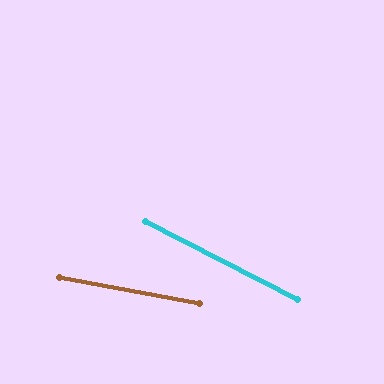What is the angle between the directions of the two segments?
Approximately 16 degrees.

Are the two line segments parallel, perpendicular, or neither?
Neither parallel nor perpendicular — they differ by about 16°.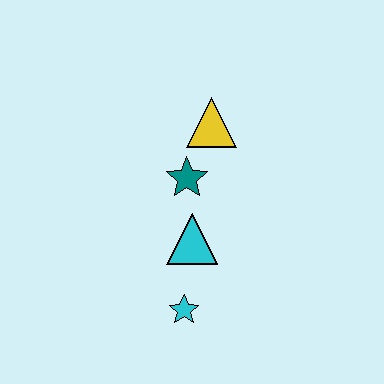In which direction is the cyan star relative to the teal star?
The cyan star is below the teal star.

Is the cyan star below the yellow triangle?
Yes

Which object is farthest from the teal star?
The cyan star is farthest from the teal star.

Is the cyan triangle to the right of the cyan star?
Yes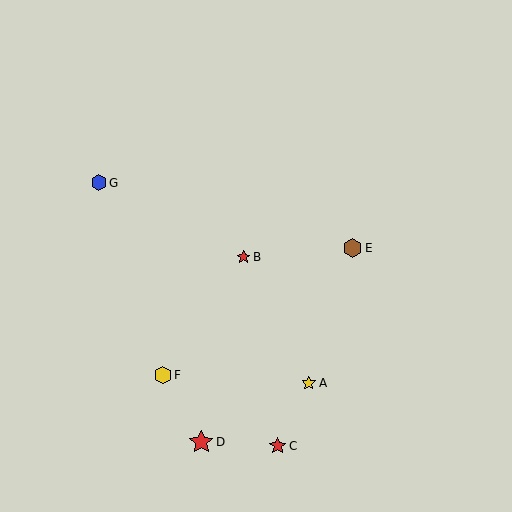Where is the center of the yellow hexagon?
The center of the yellow hexagon is at (163, 375).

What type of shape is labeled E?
Shape E is a brown hexagon.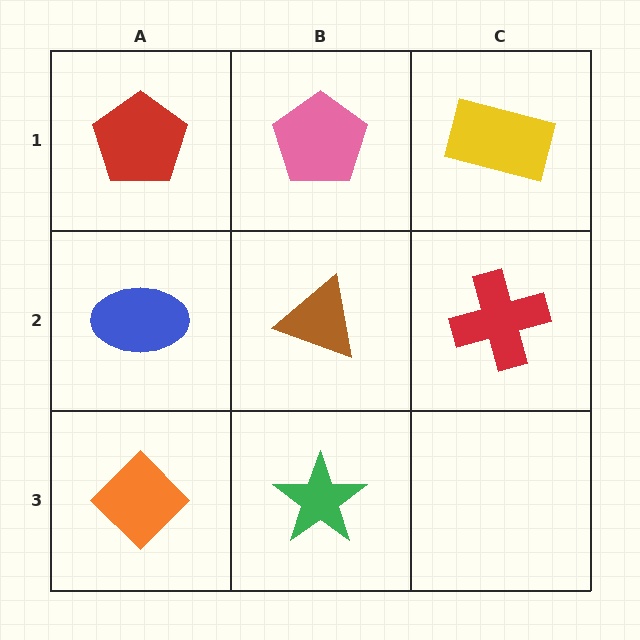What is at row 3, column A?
An orange diamond.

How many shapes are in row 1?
3 shapes.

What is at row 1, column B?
A pink pentagon.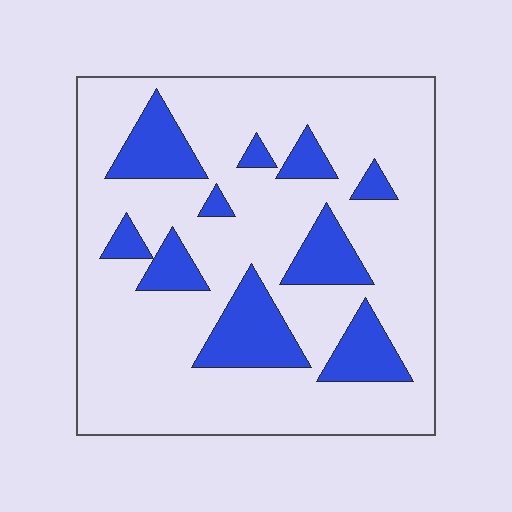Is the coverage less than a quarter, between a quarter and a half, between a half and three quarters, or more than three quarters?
Less than a quarter.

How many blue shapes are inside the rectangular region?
10.